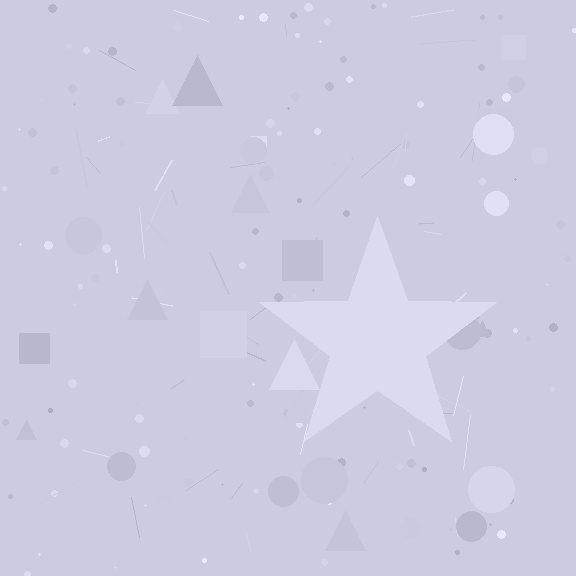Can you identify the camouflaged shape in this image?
The camouflaged shape is a star.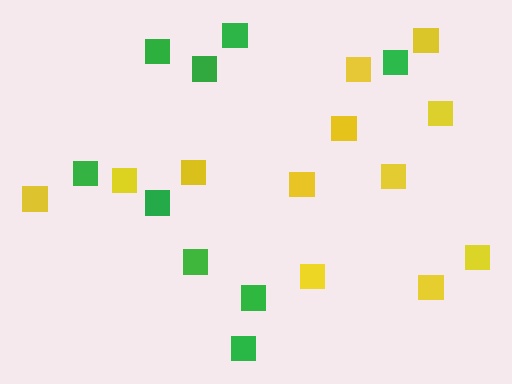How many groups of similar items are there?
There are 2 groups: one group of yellow squares (12) and one group of green squares (9).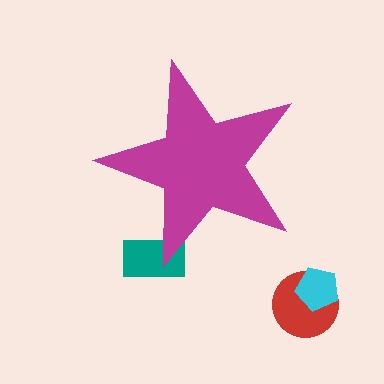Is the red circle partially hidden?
No, the red circle is fully visible.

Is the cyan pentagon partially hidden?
No, the cyan pentagon is fully visible.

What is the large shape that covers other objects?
A magenta star.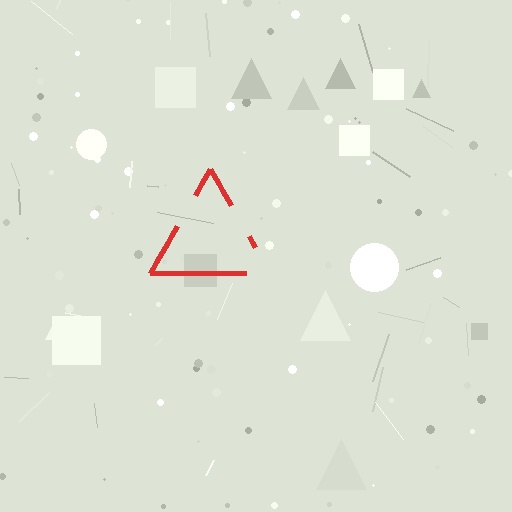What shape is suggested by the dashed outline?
The dashed outline suggests a triangle.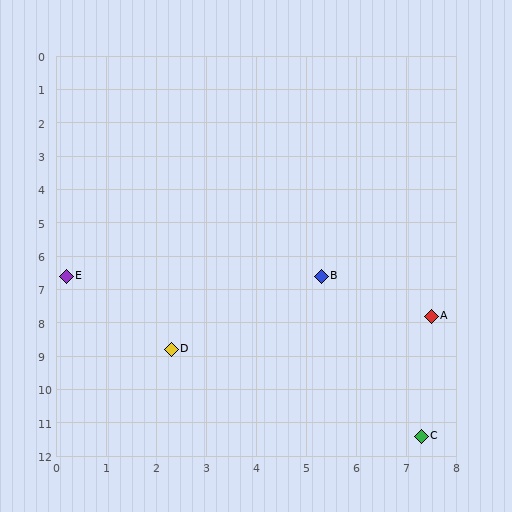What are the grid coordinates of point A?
Point A is at approximately (7.5, 7.8).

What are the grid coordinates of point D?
Point D is at approximately (2.3, 8.8).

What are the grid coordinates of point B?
Point B is at approximately (5.3, 6.6).